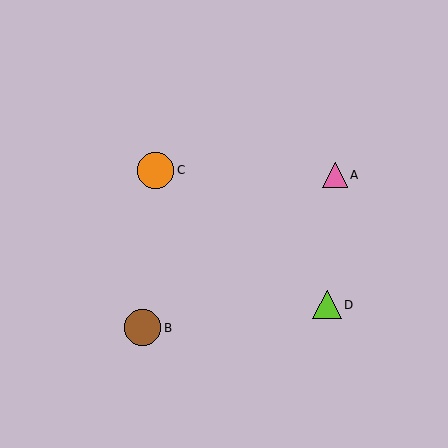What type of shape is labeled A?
Shape A is a pink triangle.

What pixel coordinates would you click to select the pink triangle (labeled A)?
Click at (335, 175) to select the pink triangle A.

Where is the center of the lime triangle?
The center of the lime triangle is at (327, 305).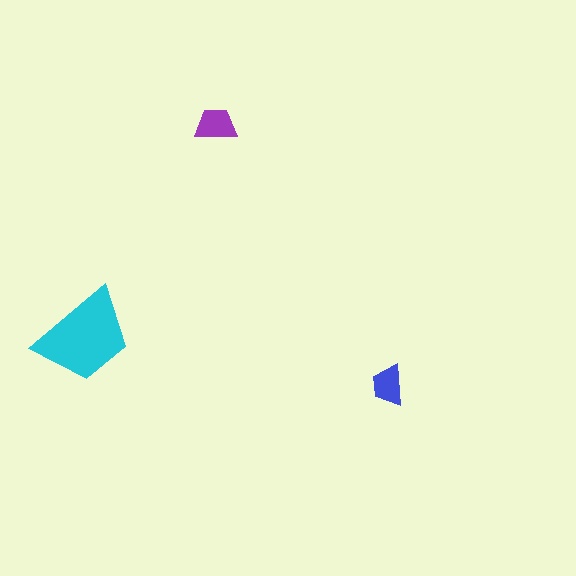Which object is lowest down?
The blue trapezoid is bottommost.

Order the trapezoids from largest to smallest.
the cyan one, the purple one, the blue one.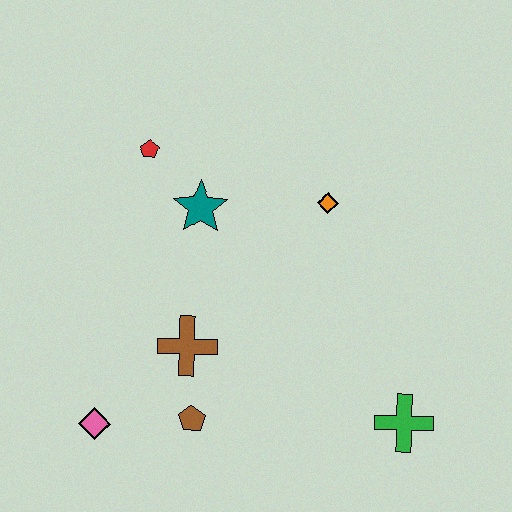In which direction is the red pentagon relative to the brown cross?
The red pentagon is above the brown cross.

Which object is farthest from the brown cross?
The green cross is farthest from the brown cross.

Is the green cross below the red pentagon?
Yes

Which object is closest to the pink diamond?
The brown pentagon is closest to the pink diamond.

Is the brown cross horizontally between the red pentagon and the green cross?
Yes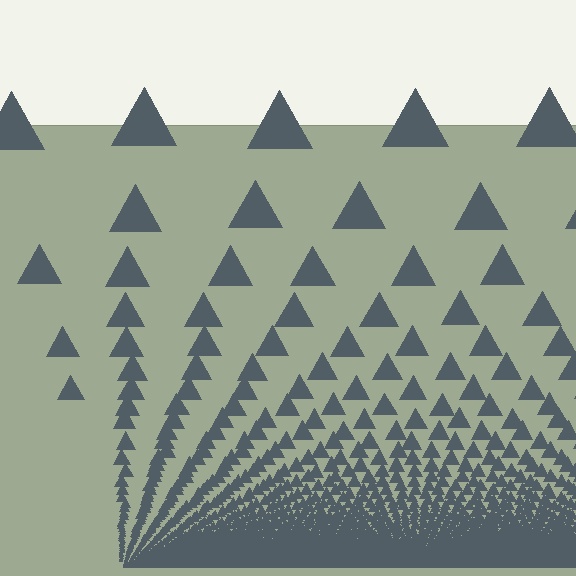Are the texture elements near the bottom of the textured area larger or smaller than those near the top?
Smaller. The gradient is inverted — elements near the bottom are smaller and denser.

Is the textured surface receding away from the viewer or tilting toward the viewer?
The surface appears to tilt toward the viewer. Texture elements get larger and sparser toward the top.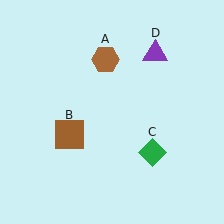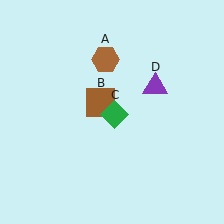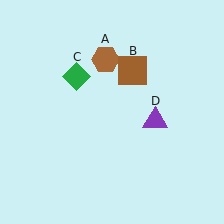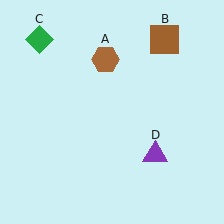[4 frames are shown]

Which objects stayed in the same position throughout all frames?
Brown hexagon (object A) remained stationary.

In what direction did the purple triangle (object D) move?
The purple triangle (object D) moved down.